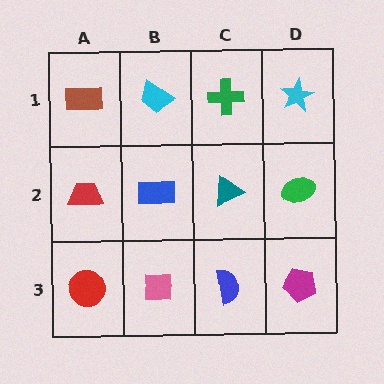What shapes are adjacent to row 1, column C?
A teal triangle (row 2, column C), a cyan trapezoid (row 1, column B), a cyan star (row 1, column D).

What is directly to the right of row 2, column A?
A blue rectangle.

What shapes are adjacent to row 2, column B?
A cyan trapezoid (row 1, column B), a pink square (row 3, column B), a red trapezoid (row 2, column A), a teal triangle (row 2, column C).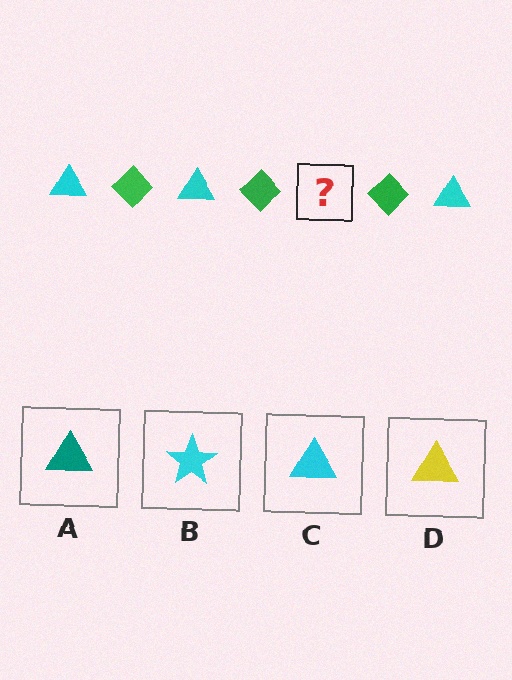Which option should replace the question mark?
Option C.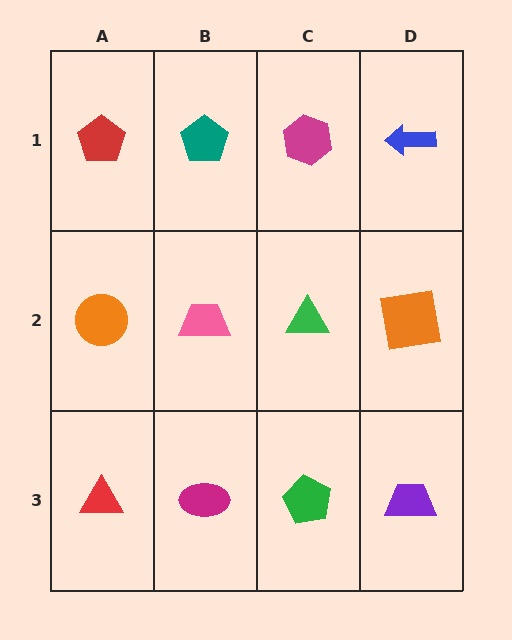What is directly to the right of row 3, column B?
A green pentagon.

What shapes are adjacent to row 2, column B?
A teal pentagon (row 1, column B), a magenta ellipse (row 3, column B), an orange circle (row 2, column A), a green triangle (row 2, column C).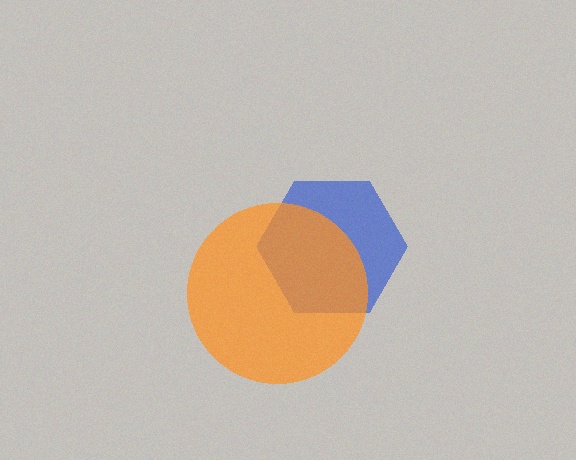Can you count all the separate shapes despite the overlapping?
Yes, there are 2 separate shapes.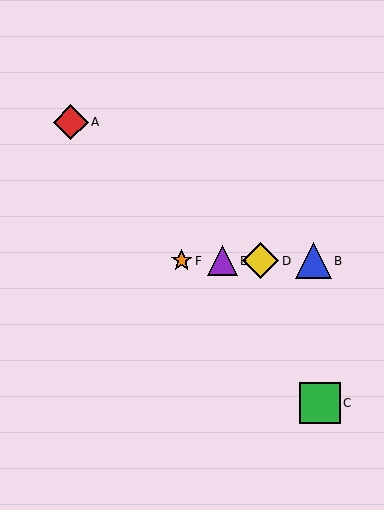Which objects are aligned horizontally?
Objects B, D, E, F are aligned horizontally.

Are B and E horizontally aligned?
Yes, both are at y≈261.